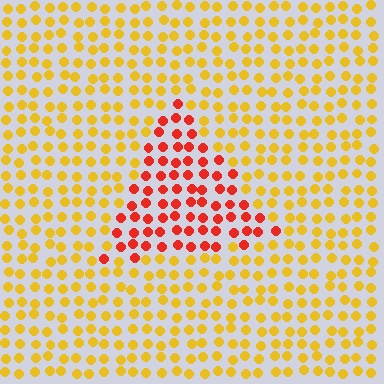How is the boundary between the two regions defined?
The boundary is defined purely by a slight shift in hue (about 45 degrees). Spacing, size, and orientation are identical on both sides.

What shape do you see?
I see a triangle.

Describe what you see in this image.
The image is filled with small yellow elements in a uniform arrangement. A triangle-shaped region is visible where the elements are tinted to a slightly different hue, forming a subtle color boundary.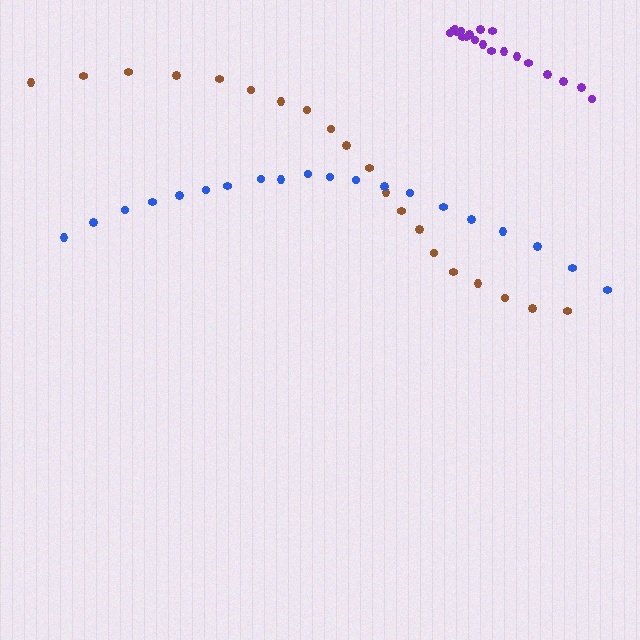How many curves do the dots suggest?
There are 3 distinct paths.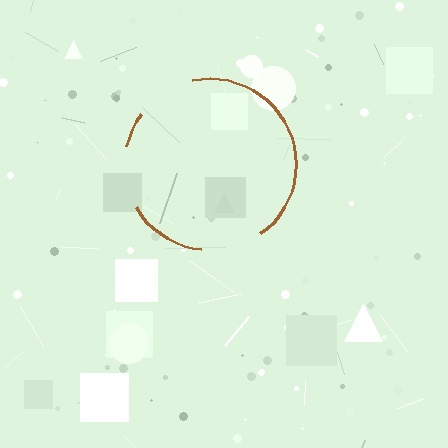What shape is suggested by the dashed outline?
The dashed outline suggests a circle.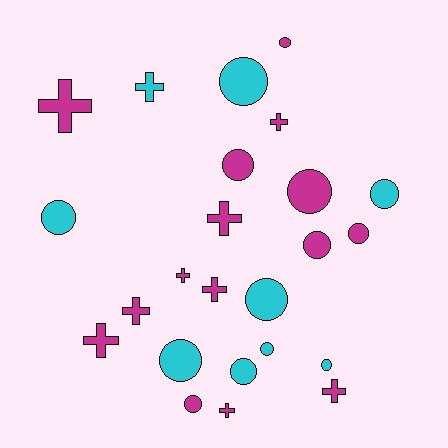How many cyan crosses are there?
There is 1 cyan cross.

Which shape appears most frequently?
Circle, with 14 objects.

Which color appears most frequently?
Magenta, with 15 objects.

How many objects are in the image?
There are 24 objects.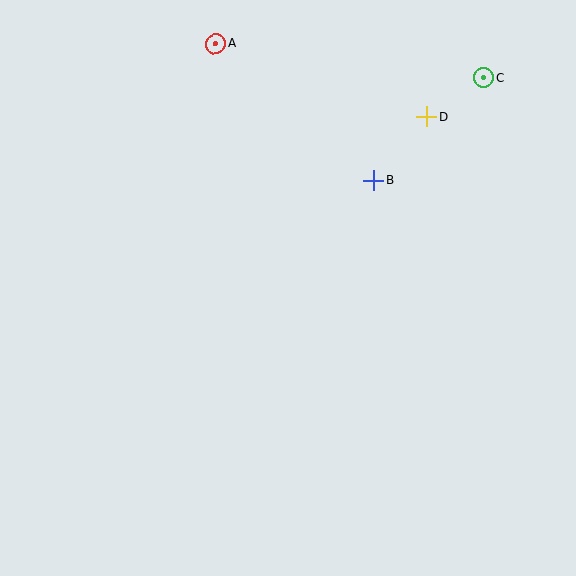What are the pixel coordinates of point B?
Point B is at (374, 181).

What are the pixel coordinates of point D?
Point D is at (426, 117).